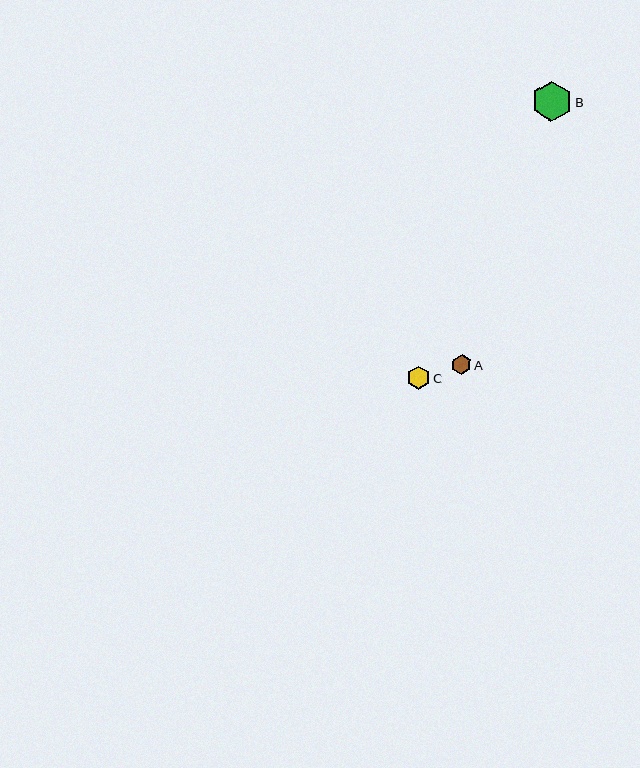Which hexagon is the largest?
Hexagon B is the largest with a size of approximately 40 pixels.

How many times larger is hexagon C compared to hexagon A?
Hexagon C is approximately 1.2 times the size of hexagon A.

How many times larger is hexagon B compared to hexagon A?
Hexagon B is approximately 2.0 times the size of hexagon A.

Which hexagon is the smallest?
Hexagon A is the smallest with a size of approximately 20 pixels.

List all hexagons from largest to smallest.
From largest to smallest: B, C, A.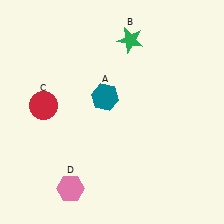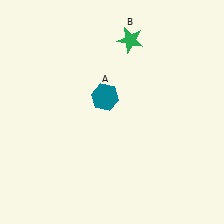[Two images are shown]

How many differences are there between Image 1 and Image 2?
There are 2 differences between the two images.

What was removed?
The red circle (C), the pink hexagon (D) were removed in Image 2.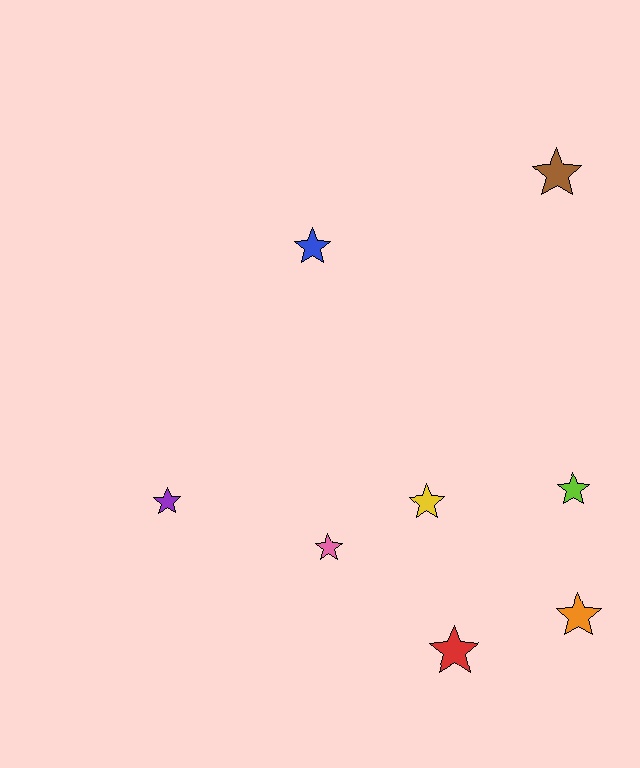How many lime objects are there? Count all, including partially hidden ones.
There is 1 lime object.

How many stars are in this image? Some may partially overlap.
There are 8 stars.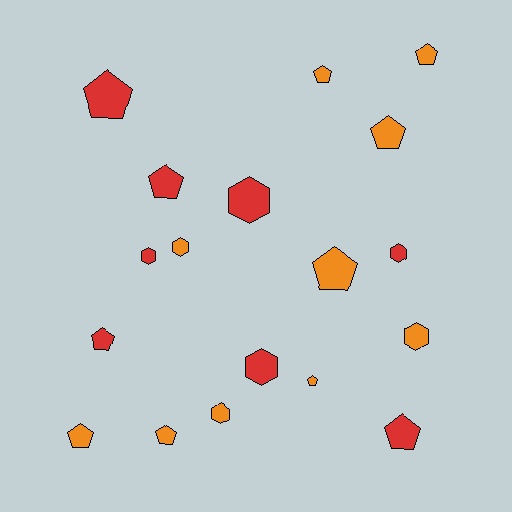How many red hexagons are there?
There are 4 red hexagons.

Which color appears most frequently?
Orange, with 10 objects.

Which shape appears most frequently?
Pentagon, with 11 objects.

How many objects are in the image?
There are 18 objects.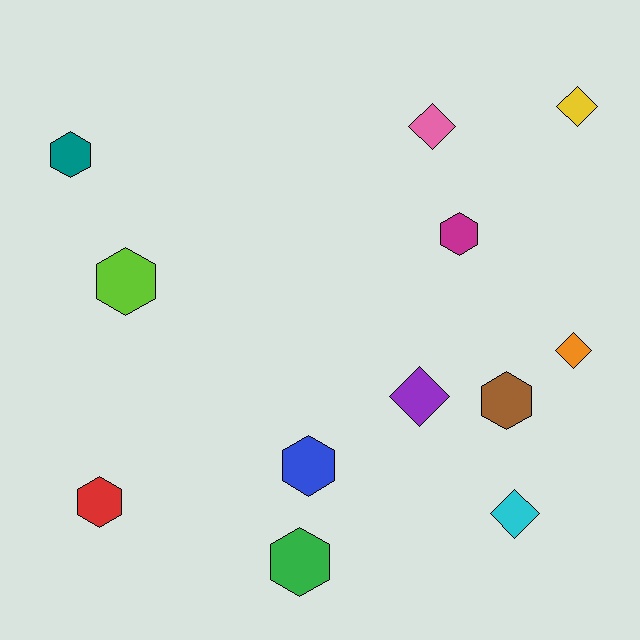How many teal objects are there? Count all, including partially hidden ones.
There is 1 teal object.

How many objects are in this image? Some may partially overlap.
There are 12 objects.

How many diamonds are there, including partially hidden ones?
There are 5 diamonds.